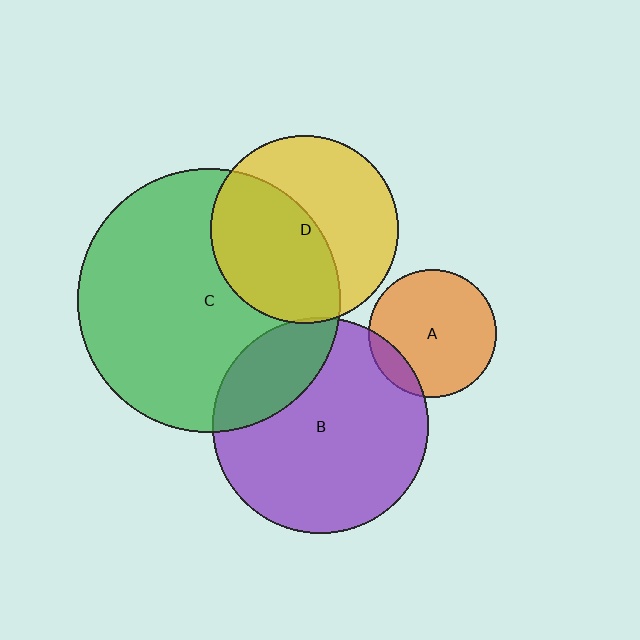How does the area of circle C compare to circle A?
Approximately 4.2 times.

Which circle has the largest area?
Circle C (green).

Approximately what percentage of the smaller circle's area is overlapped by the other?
Approximately 50%.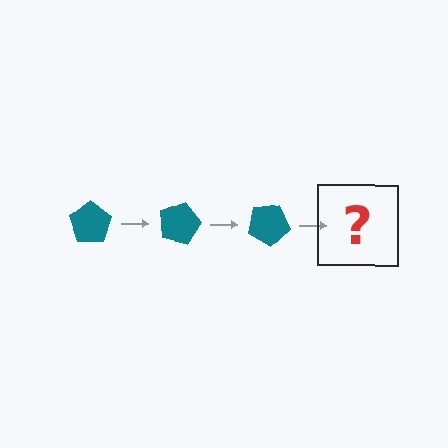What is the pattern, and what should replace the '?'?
The pattern is that the pentagon rotates 15 degrees each step. The '?' should be a teal pentagon rotated 45 degrees.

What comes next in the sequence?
The next element should be a teal pentagon rotated 45 degrees.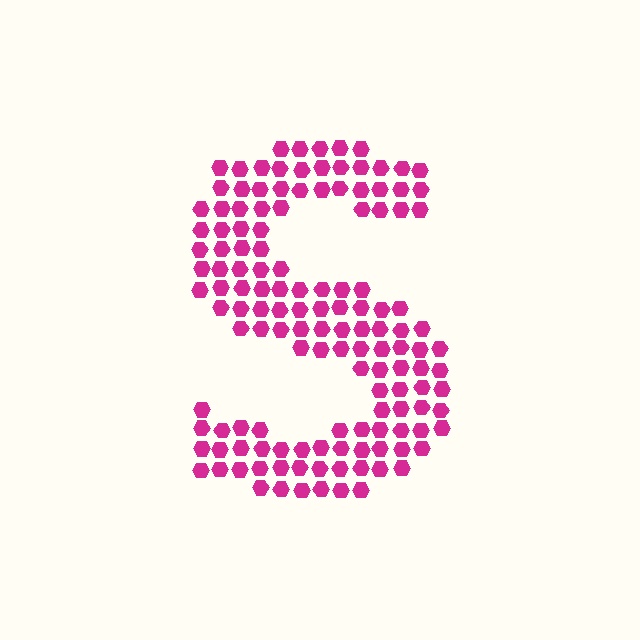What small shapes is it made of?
It is made of small hexagons.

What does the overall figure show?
The overall figure shows the letter S.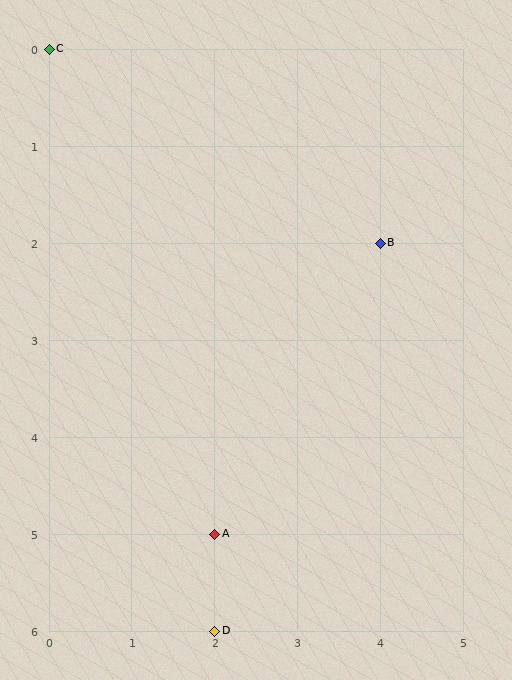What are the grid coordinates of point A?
Point A is at grid coordinates (2, 5).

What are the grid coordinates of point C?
Point C is at grid coordinates (0, 0).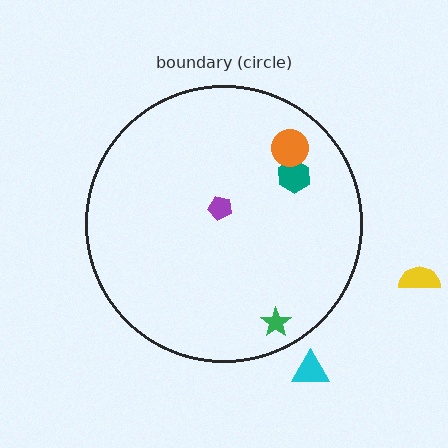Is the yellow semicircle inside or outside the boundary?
Outside.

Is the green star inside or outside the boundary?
Inside.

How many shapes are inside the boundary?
4 inside, 2 outside.